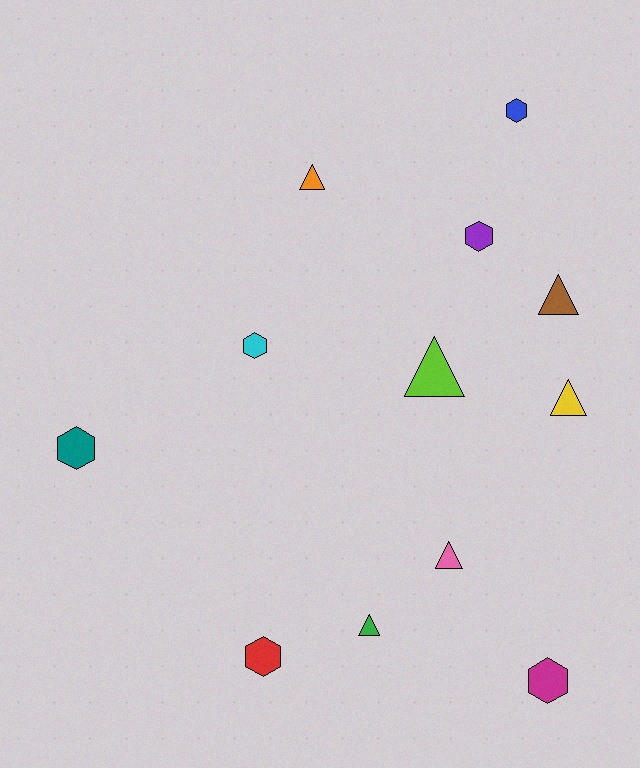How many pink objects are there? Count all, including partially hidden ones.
There is 1 pink object.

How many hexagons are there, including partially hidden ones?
There are 6 hexagons.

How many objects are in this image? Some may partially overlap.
There are 12 objects.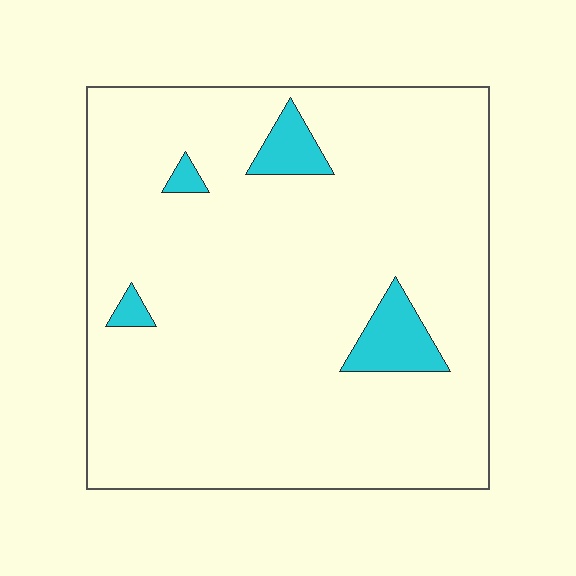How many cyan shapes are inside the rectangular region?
4.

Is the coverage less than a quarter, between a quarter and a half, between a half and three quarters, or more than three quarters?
Less than a quarter.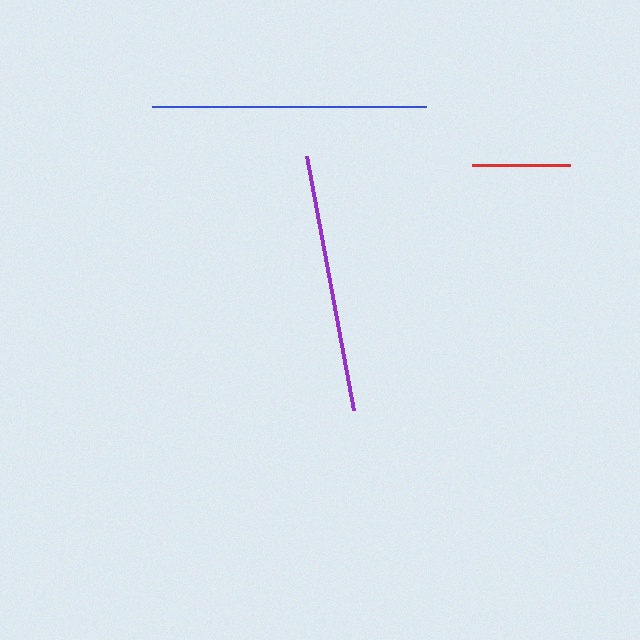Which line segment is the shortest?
The red line is the shortest at approximately 98 pixels.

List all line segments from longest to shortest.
From longest to shortest: blue, purple, red.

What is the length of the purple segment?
The purple segment is approximately 258 pixels long.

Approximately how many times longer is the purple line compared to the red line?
The purple line is approximately 2.6 times the length of the red line.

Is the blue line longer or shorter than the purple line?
The blue line is longer than the purple line.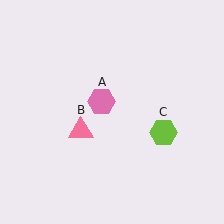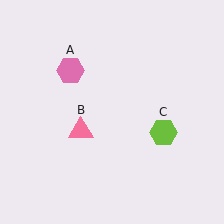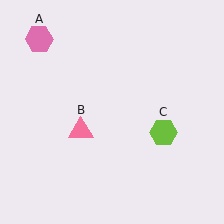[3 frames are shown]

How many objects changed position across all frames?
1 object changed position: pink hexagon (object A).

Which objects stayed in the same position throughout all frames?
Pink triangle (object B) and lime hexagon (object C) remained stationary.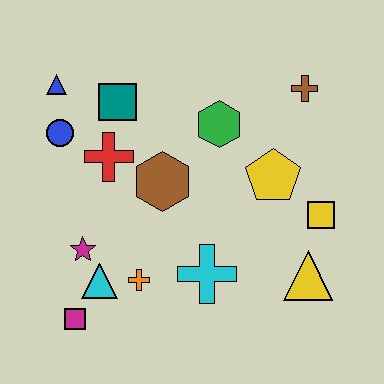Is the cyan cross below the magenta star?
Yes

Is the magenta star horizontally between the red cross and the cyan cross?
No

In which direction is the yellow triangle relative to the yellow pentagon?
The yellow triangle is below the yellow pentagon.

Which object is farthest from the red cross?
The yellow triangle is farthest from the red cross.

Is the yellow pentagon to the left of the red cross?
No